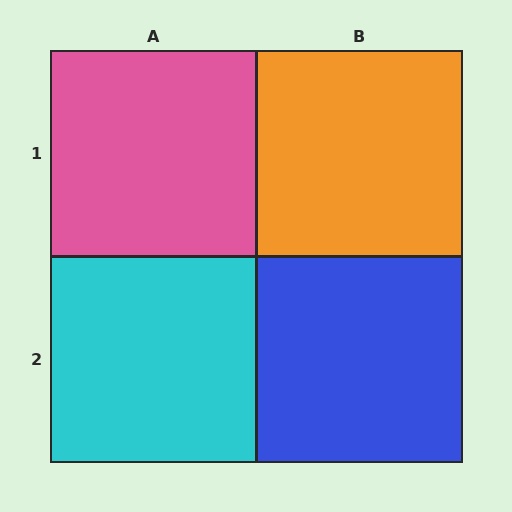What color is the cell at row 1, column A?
Pink.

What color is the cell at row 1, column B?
Orange.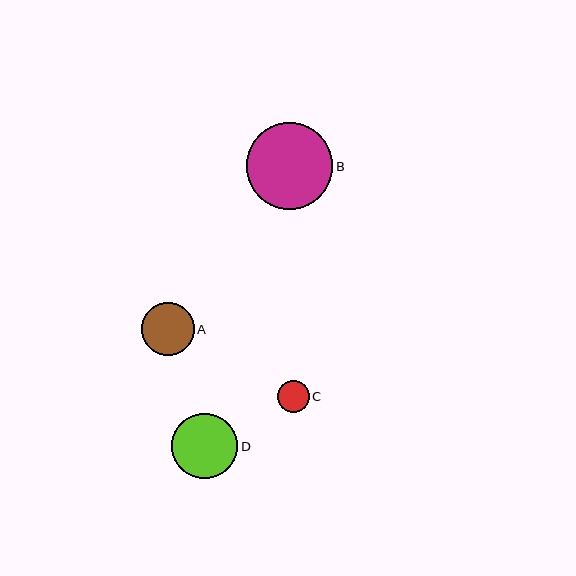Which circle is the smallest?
Circle C is the smallest with a size of approximately 32 pixels.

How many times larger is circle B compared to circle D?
Circle B is approximately 1.3 times the size of circle D.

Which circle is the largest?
Circle B is the largest with a size of approximately 86 pixels.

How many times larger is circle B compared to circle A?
Circle B is approximately 1.6 times the size of circle A.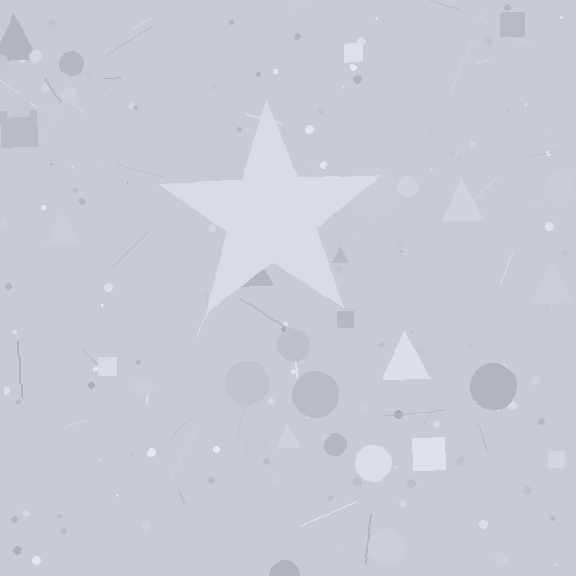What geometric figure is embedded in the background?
A star is embedded in the background.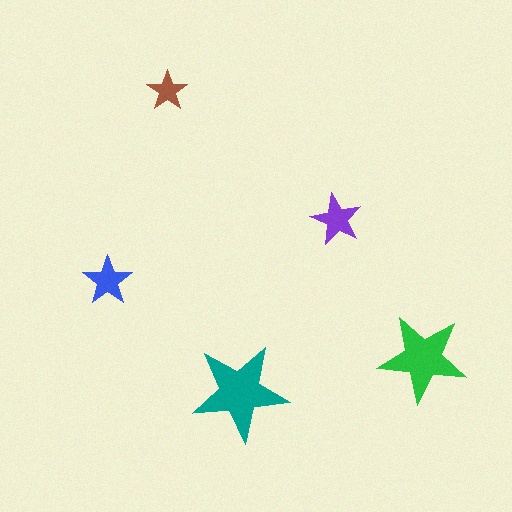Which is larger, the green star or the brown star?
The green one.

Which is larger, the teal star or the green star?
The teal one.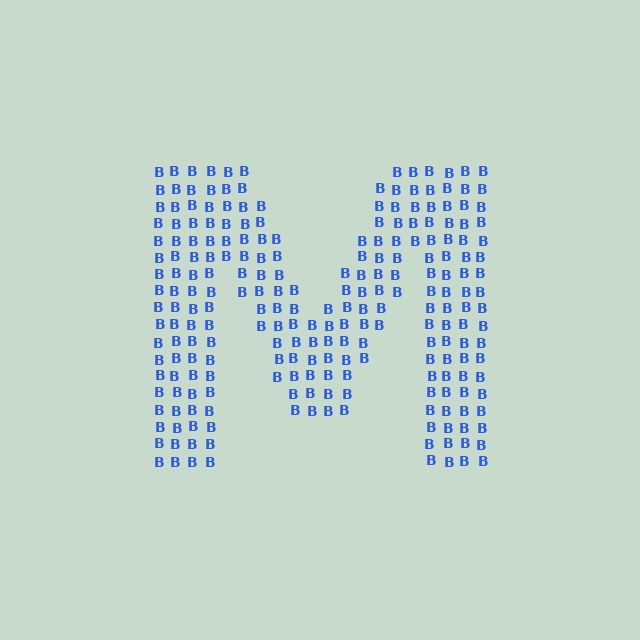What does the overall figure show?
The overall figure shows the letter M.